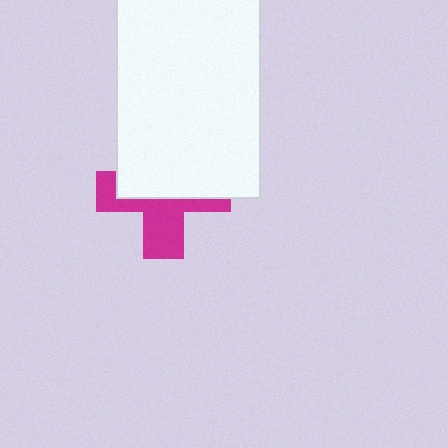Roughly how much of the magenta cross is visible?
A small part of it is visible (roughly 44%).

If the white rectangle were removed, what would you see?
You would see the complete magenta cross.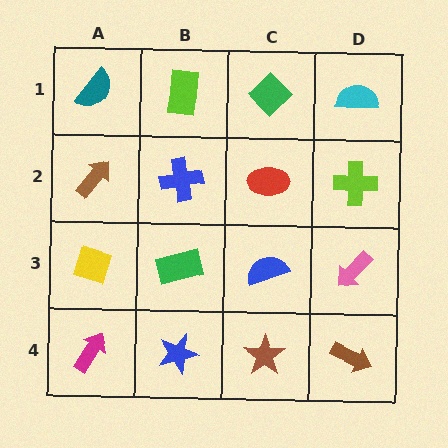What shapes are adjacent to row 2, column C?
A green diamond (row 1, column C), a blue semicircle (row 3, column C), a blue cross (row 2, column B), a lime cross (row 2, column D).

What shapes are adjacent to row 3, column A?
A brown arrow (row 2, column A), a magenta arrow (row 4, column A), a green rectangle (row 3, column B).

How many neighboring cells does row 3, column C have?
4.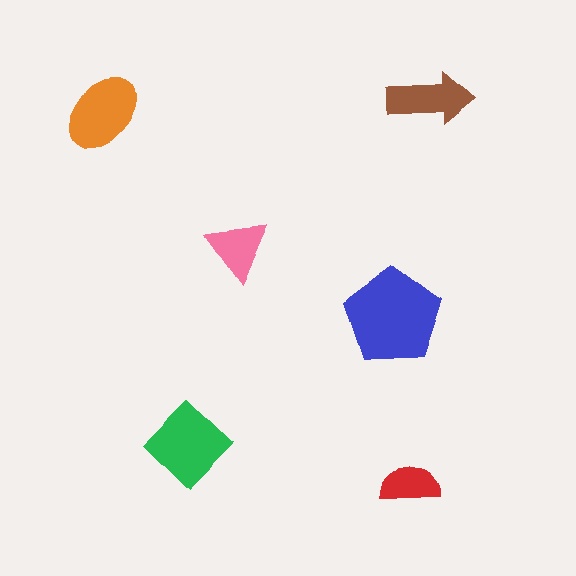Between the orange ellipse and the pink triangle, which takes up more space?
The orange ellipse.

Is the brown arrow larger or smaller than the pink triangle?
Larger.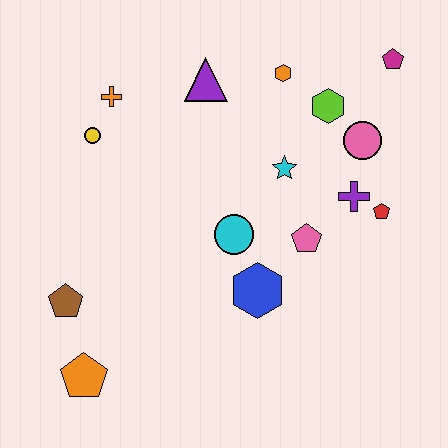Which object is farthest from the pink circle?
The orange pentagon is farthest from the pink circle.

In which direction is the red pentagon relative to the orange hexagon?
The red pentagon is below the orange hexagon.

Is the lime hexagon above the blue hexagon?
Yes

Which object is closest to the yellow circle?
The orange cross is closest to the yellow circle.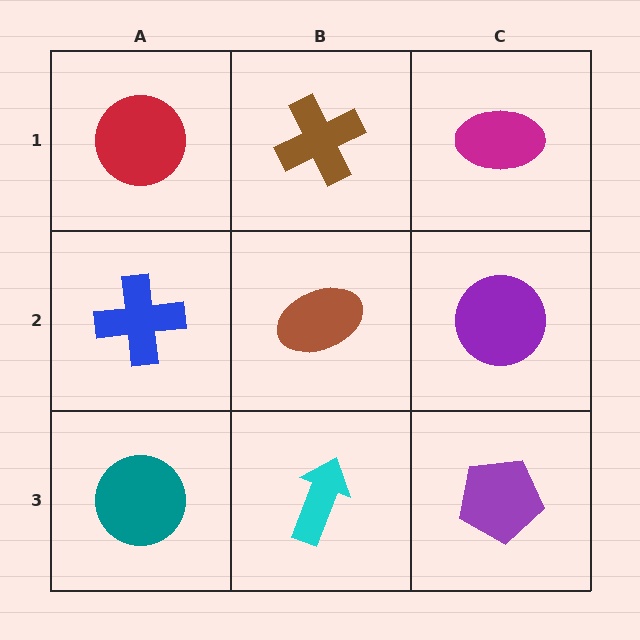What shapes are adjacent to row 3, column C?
A purple circle (row 2, column C), a cyan arrow (row 3, column B).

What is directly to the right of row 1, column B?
A magenta ellipse.